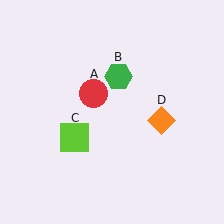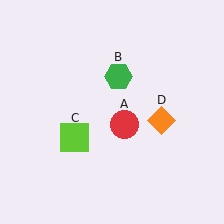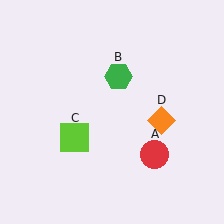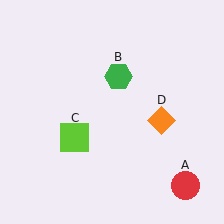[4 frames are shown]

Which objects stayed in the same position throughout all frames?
Green hexagon (object B) and lime square (object C) and orange diamond (object D) remained stationary.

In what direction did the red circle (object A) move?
The red circle (object A) moved down and to the right.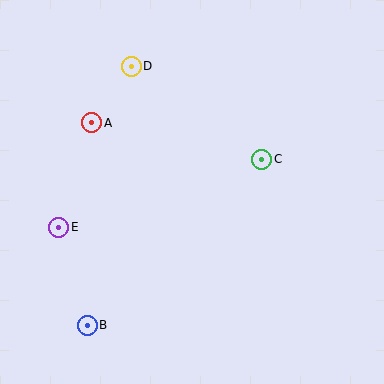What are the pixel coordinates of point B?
Point B is at (87, 325).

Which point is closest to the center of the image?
Point C at (262, 159) is closest to the center.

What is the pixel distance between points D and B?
The distance between D and B is 263 pixels.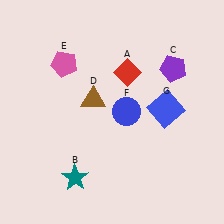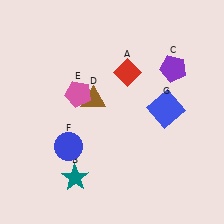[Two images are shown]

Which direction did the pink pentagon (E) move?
The pink pentagon (E) moved down.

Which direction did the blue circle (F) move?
The blue circle (F) moved left.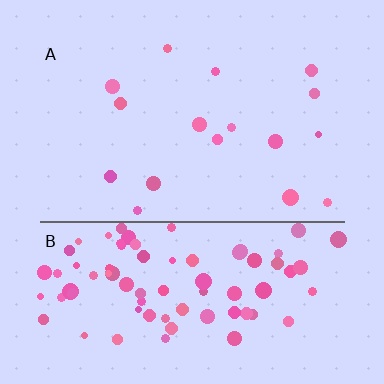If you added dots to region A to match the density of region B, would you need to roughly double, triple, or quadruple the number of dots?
Approximately quadruple.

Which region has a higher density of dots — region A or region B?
B (the bottom).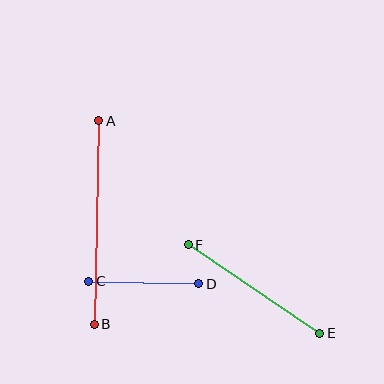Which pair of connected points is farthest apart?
Points A and B are farthest apart.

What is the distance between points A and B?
The distance is approximately 204 pixels.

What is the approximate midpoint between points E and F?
The midpoint is at approximately (254, 289) pixels.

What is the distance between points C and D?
The distance is approximately 110 pixels.